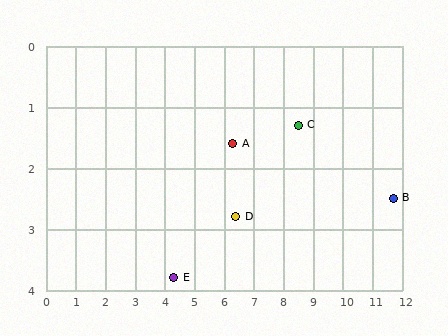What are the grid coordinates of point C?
Point C is at approximately (8.5, 1.3).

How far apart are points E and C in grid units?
Points E and C are about 4.9 grid units apart.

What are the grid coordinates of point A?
Point A is at approximately (6.3, 1.6).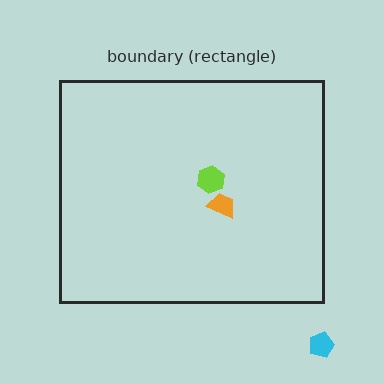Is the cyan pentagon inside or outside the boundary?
Outside.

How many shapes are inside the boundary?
2 inside, 1 outside.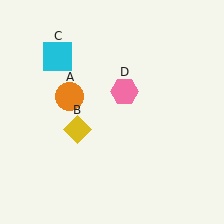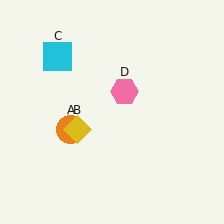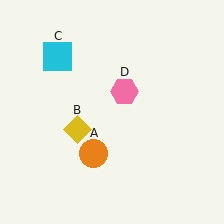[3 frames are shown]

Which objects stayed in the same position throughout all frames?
Yellow diamond (object B) and cyan square (object C) and pink hexagon (object D) remained stationary.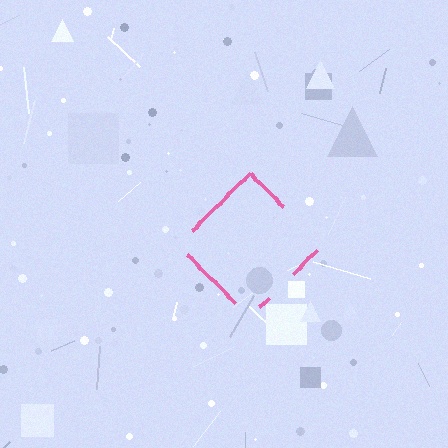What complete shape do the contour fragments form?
The contour fragments form a diamond.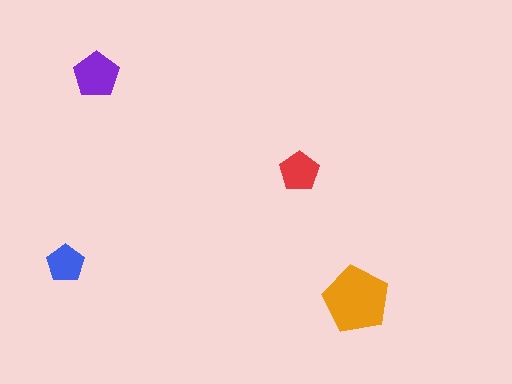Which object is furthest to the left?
The blue pentagon is leftmost.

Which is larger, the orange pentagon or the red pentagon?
The orange one.